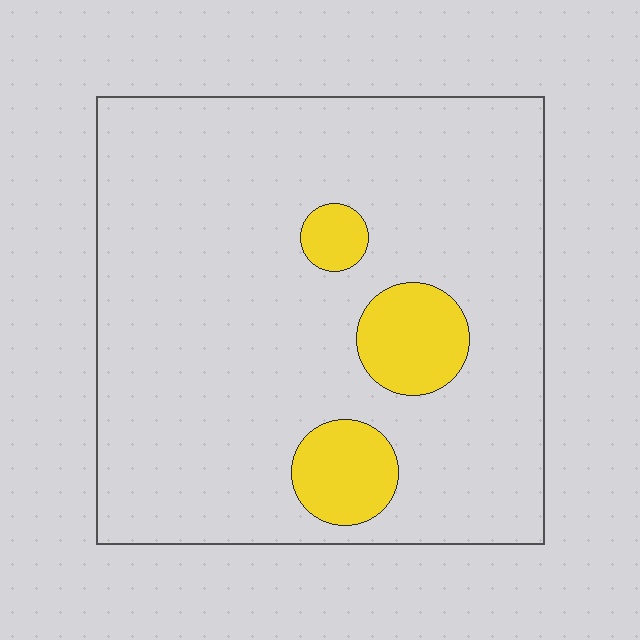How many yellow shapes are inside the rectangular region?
3.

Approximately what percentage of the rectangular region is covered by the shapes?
Approximately 10%.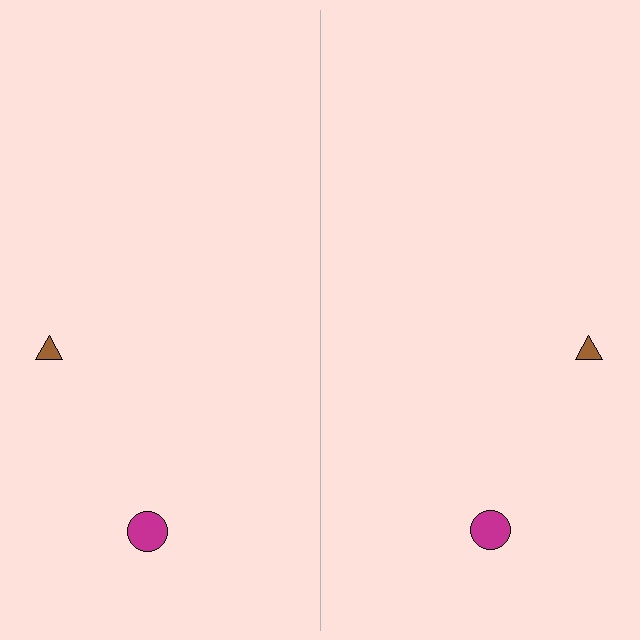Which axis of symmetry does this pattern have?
The pattern has a vertical axis of symmetry running through the center of the image.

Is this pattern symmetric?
Yes, this pattern has bilateral (reflection) symmetry.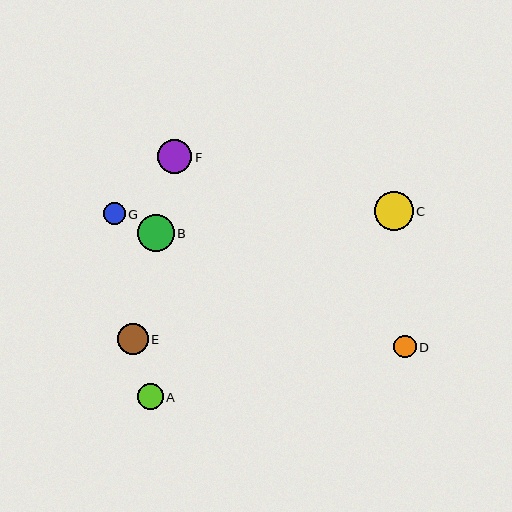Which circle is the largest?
Circle C is the largest with a size of approximately 39 pixels.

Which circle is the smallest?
Circle G is the smallest with a size of approximately 22 pixels.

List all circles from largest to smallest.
From largest to smallest: C, B, F, E, A, D, G.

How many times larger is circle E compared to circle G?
Circle E is approximately 1.4 times the size of circle G.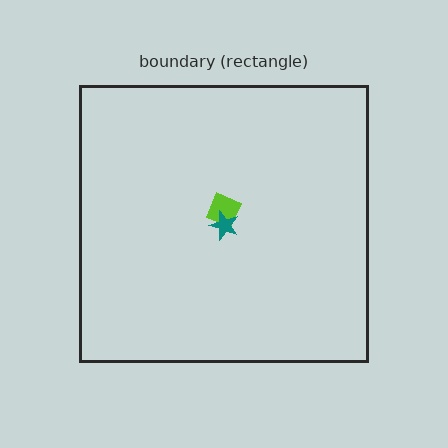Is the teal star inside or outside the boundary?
Inside.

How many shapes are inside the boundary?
2 inside, 0 outside.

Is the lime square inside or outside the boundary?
Inside.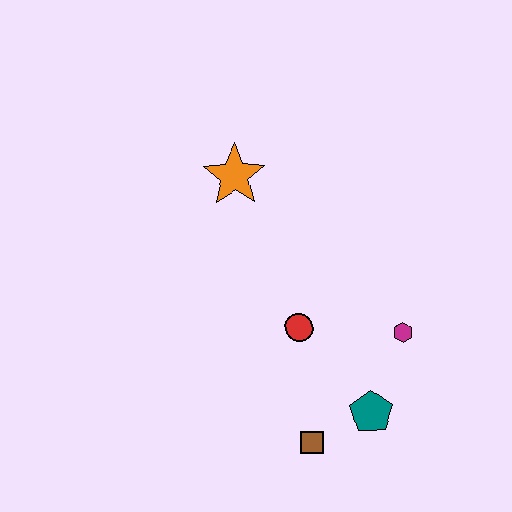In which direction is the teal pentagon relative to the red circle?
The teal pentagon is below the red circle.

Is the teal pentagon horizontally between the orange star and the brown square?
No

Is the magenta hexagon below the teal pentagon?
No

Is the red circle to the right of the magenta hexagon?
No